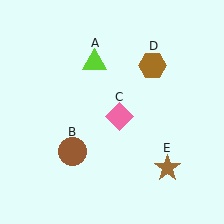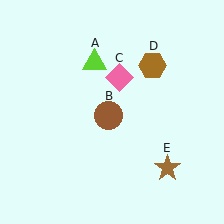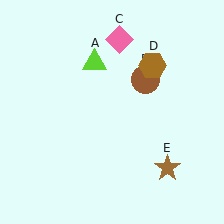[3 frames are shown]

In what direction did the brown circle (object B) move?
The brown circle (object B) moved up and to the right.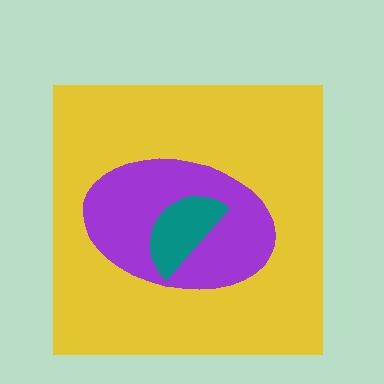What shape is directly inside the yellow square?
The purple ellipse.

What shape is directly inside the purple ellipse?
The teal semicircle.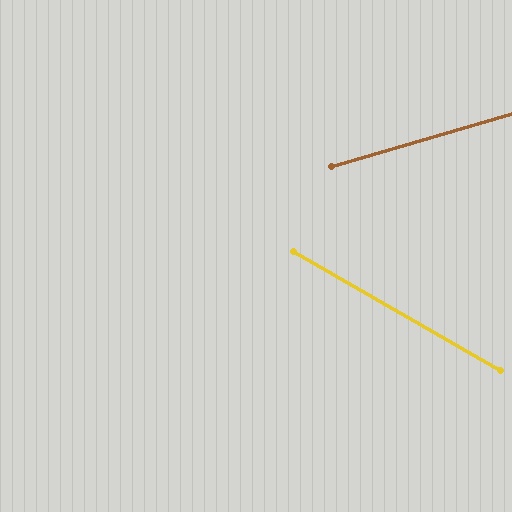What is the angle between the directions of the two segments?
Approximately 46 degrees.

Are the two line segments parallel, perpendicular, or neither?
Neither parallel nor perpendicular — they differ by about 46°.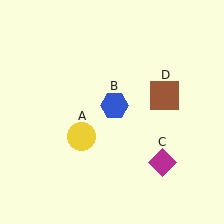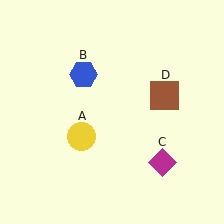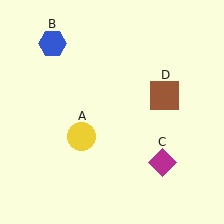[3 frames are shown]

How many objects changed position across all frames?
1 object changed position: blue hexagon (object B).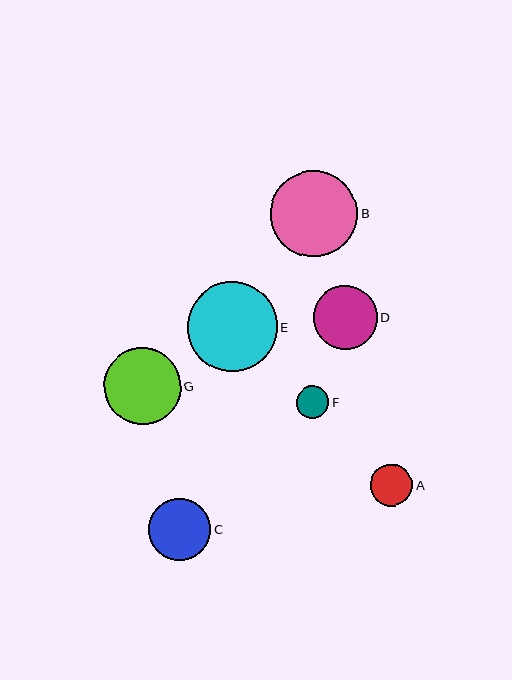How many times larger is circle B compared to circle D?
Circle B is approximately 1.4 times the size of circle D.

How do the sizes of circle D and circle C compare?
Circle D and circle C are approximately the same size.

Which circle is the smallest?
Circle F is the smallest with a size of approximately 33 pixels.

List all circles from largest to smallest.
From largest to smallest: E, B, G, D, C, A, F.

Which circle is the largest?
Circle E is the largest with a size of approximately 90 pixels.